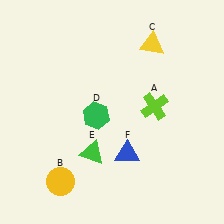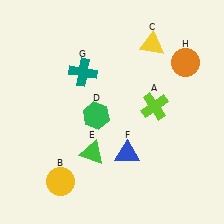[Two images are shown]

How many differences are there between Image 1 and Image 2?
There are 2 differences between the two images.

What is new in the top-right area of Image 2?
An orange circle (H) was added in the top-right area of Image 2.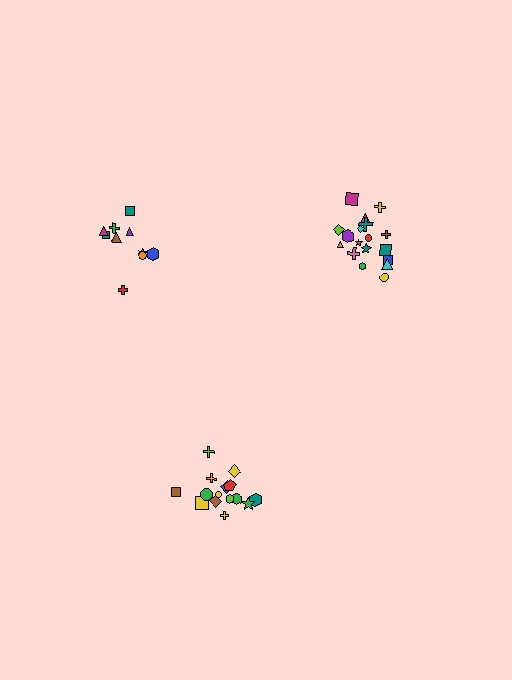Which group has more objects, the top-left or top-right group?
The top-right group.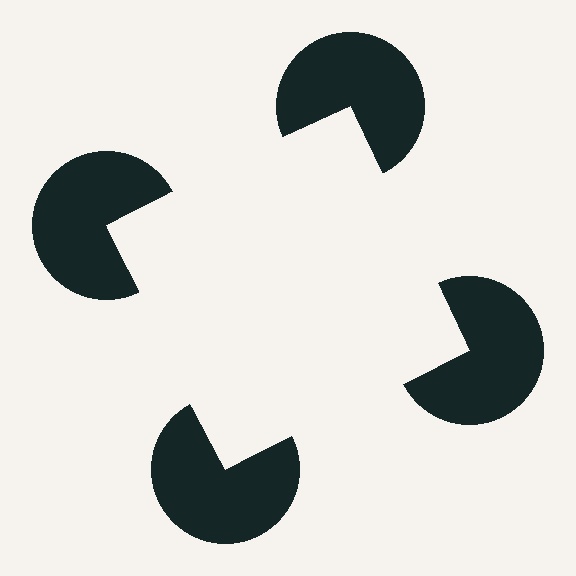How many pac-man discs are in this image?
There are 4 — one at each vertex of the illusory square.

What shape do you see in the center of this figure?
An illusory square — its edges are inferred from the aligned wedge cuts in the pac-man discs, not physically drawn.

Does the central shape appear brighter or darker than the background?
It typically appears slightly brighter than the background, even though no actual brightness change is drawn.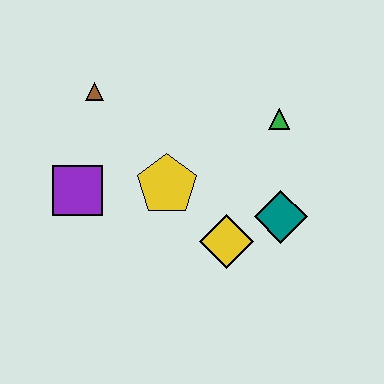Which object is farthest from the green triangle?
The purple square is farthest from the green triangle.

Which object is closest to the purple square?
The yellow pentagon is closest to the purple square.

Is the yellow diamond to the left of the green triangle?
Yes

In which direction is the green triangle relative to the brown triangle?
The green triangle is to the right of the brown triangle.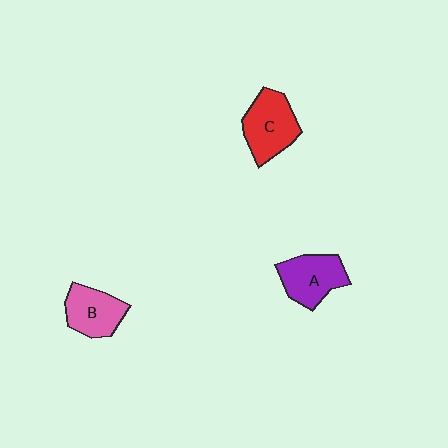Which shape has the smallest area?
Shape B (pink).